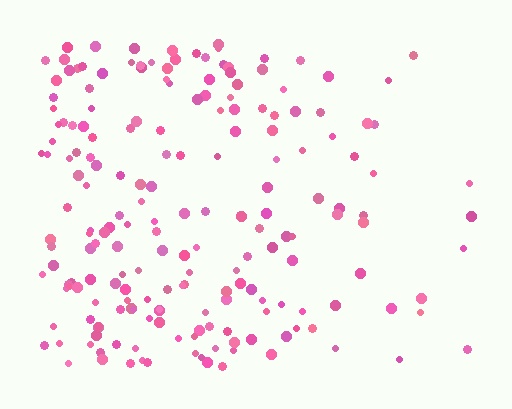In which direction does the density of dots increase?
From right to left, with the left side densest.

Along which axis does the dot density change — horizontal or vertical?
Horizontal.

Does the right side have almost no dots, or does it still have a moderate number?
Still a moderate number, just noticeably fewer than the left.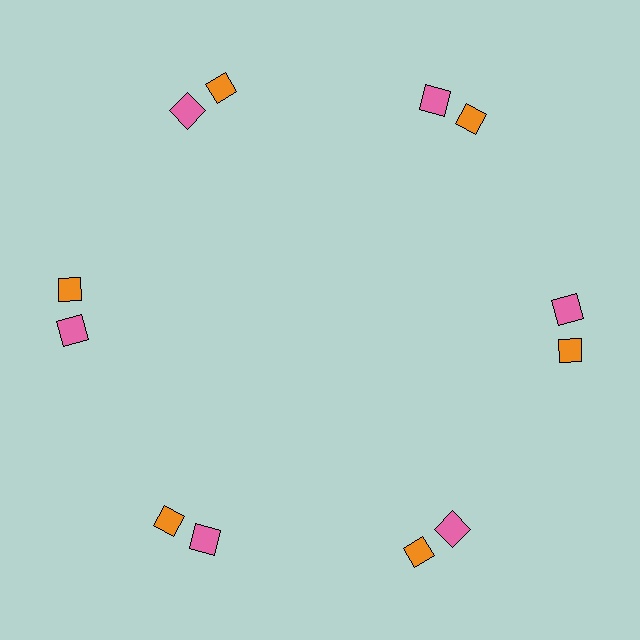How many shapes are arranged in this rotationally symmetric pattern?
There are 12 shapes, arranged in 6 groups of 2.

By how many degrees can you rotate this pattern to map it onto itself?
The pattern maps onto itself every 60 degrees of rotation.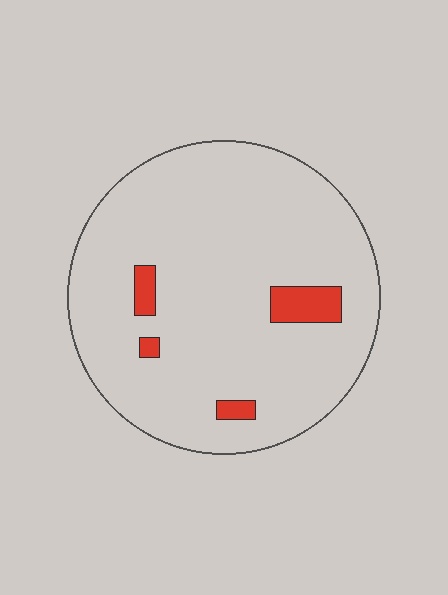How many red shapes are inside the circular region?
4.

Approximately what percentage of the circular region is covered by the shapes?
Approximately 5%.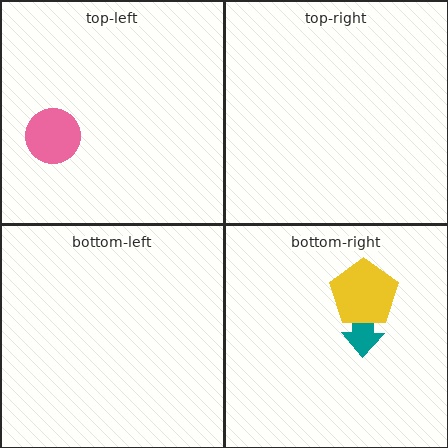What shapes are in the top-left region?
The pink circle.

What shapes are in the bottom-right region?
The teal arrow, the yellow pentagon.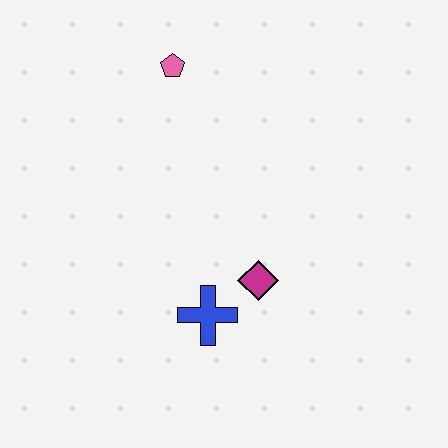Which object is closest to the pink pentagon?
The magenta diamond is closest to the pink pentagon.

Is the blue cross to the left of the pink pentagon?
No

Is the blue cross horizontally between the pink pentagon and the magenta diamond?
Yes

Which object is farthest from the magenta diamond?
The pink pentagon is farthest from the magenta diamond.